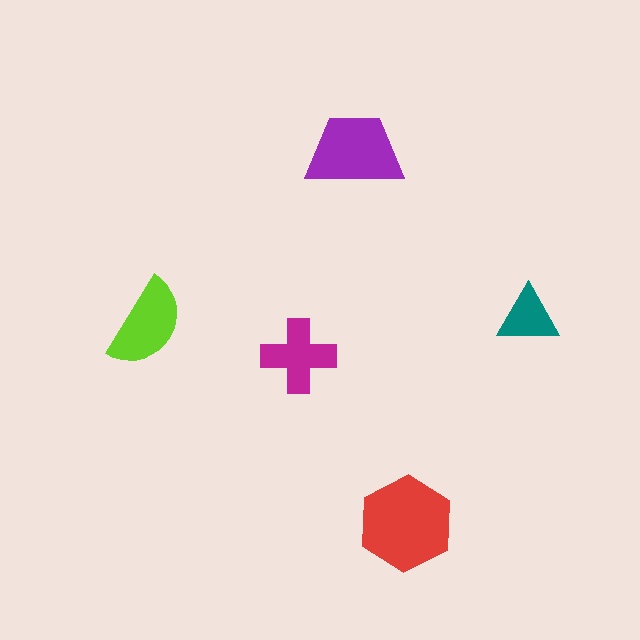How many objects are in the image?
There are 5 objects in the image.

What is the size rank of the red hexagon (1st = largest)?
1st.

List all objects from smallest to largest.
The teal triangle, the magenta cross, the lime semicircle, the purple trapezoid, the red hexagon.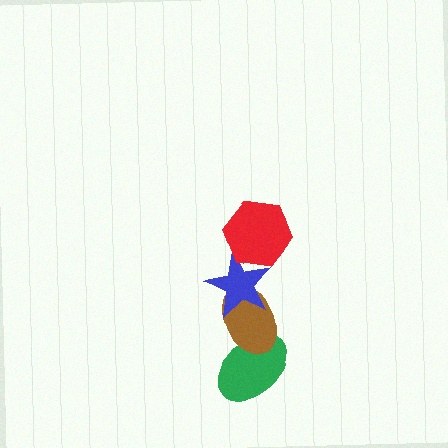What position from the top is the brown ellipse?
The brown ellipse is 3rd from the top.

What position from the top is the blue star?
The blue star is 2nd from the top.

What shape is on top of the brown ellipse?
The blue star is on top of the brown ellipse.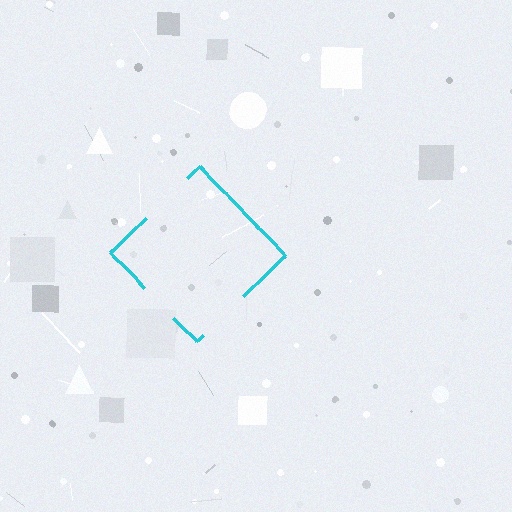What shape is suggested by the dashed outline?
The dashed outline suggests a diamond.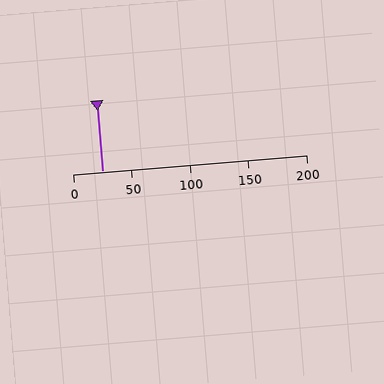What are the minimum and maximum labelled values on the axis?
The axis runs from 0 to 200.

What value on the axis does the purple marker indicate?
The marker indicates approximately 25.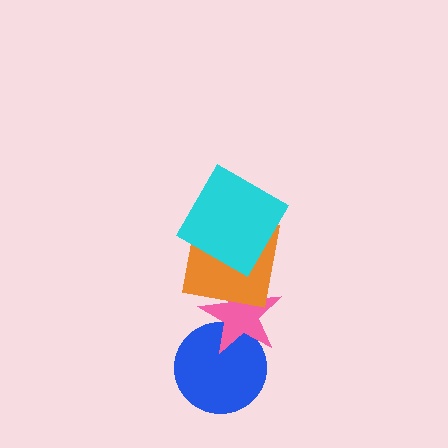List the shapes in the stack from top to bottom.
From top to bottom: the cyan diamond, the orange square, the pink star, the blue circle.